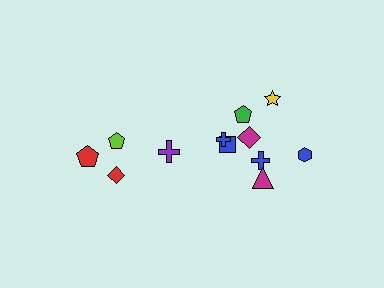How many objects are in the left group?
There are 4 objects.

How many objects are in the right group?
There are 8 objects.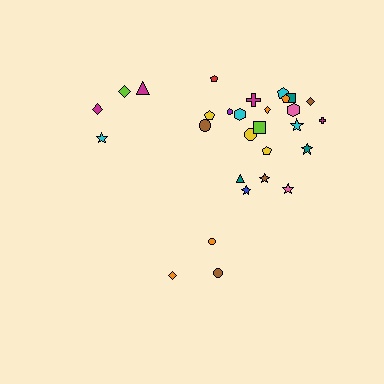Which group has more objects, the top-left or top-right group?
The top-right group.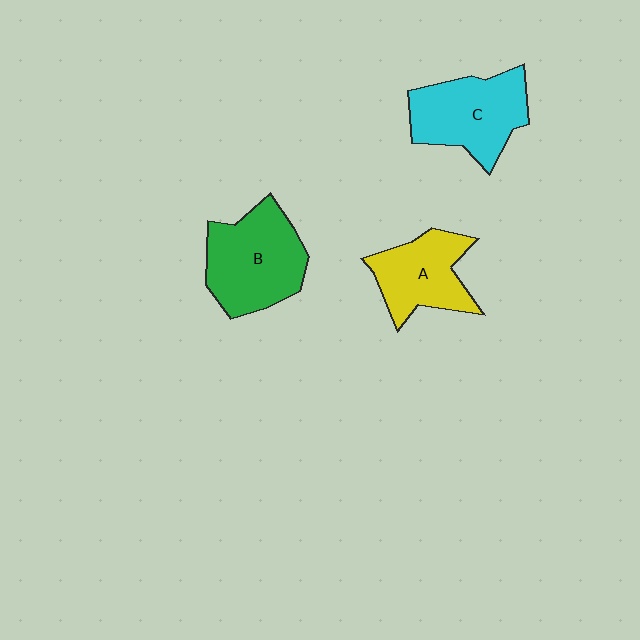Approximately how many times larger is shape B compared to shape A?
Approximately 1.3 times.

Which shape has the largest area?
Shape B (green).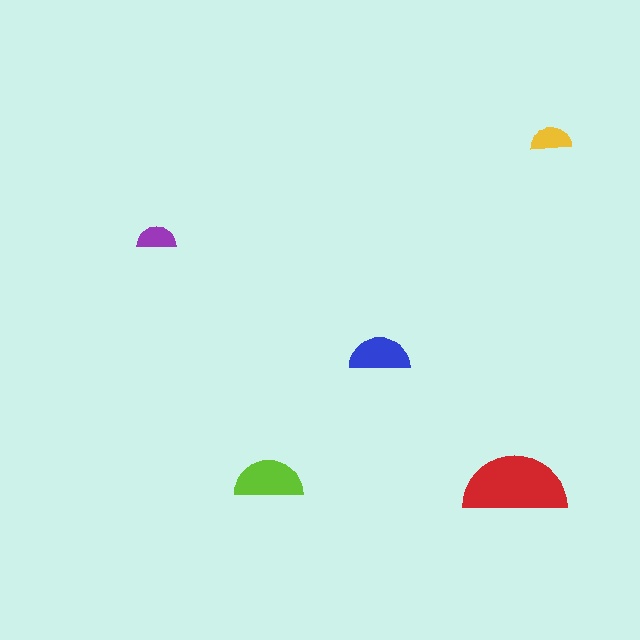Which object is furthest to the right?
The yellow semicircle is rightmost.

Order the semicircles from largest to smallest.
the red one, the lime one, the blue one, the yellow one, the purple one.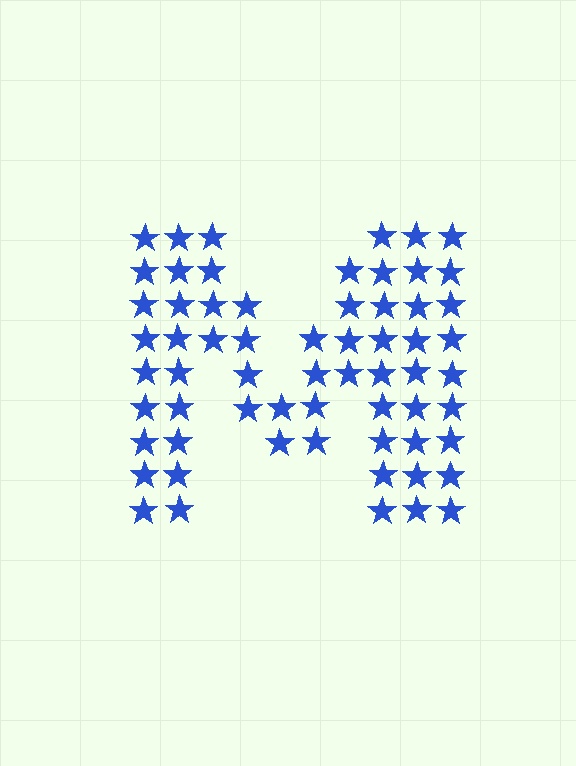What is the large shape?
The large shape is the letter M.